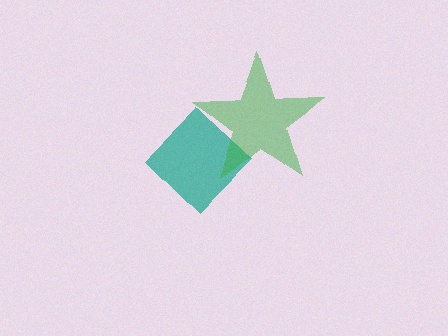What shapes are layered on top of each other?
The layered shapes are: a teal diamond, a green star.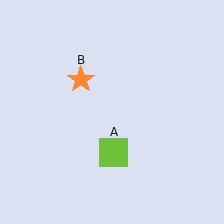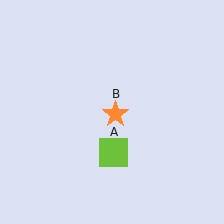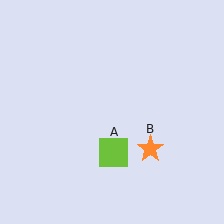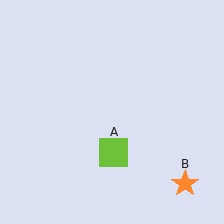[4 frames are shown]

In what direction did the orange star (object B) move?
The orange star (object B) moved down and to the right.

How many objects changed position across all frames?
1 object changed position: orange star (object B).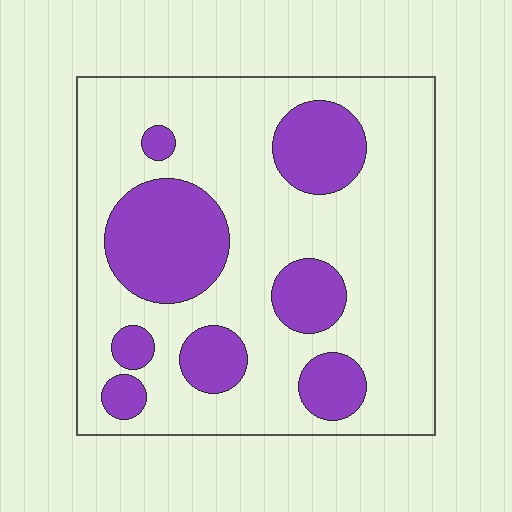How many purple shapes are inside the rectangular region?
8.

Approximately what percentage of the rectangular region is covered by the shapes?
Approximately 30%.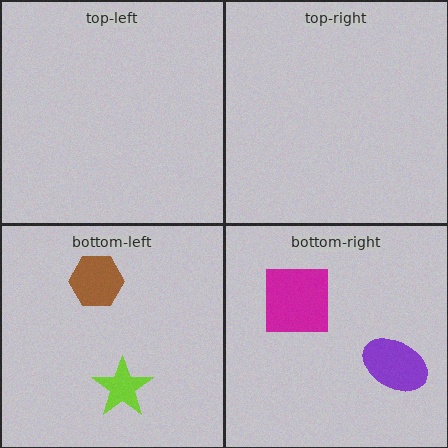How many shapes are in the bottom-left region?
2.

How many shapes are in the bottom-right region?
2.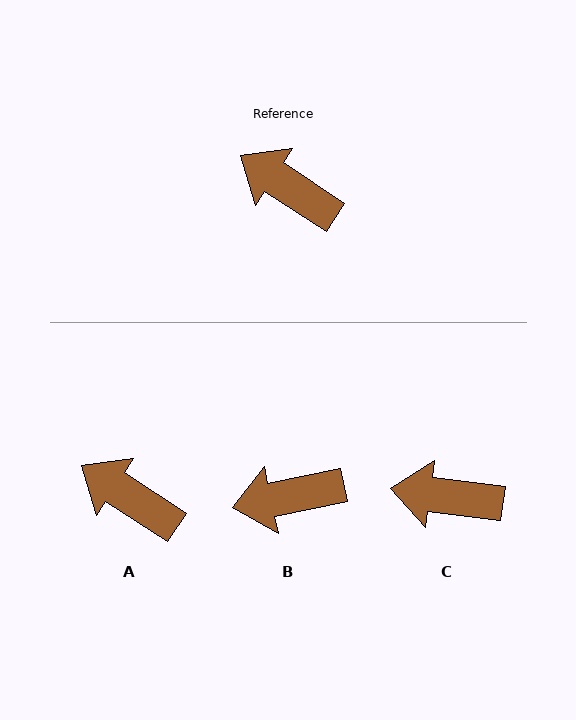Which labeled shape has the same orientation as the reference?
A.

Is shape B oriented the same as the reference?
No, it is off by about 45 degrees.